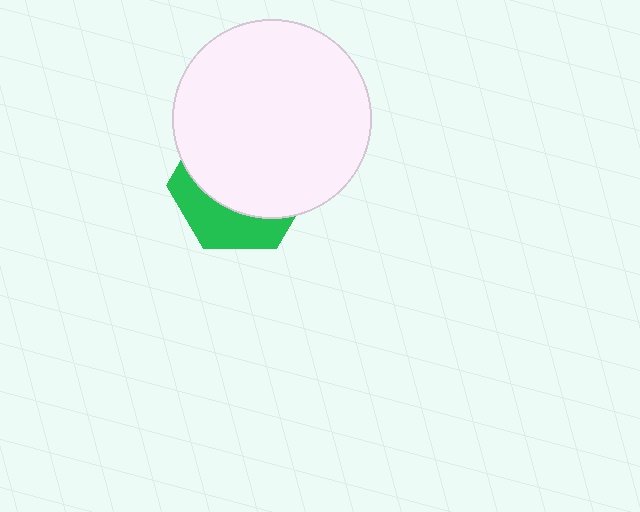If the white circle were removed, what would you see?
You would see the complete green hexagon.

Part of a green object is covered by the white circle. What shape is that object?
It is a hexagon.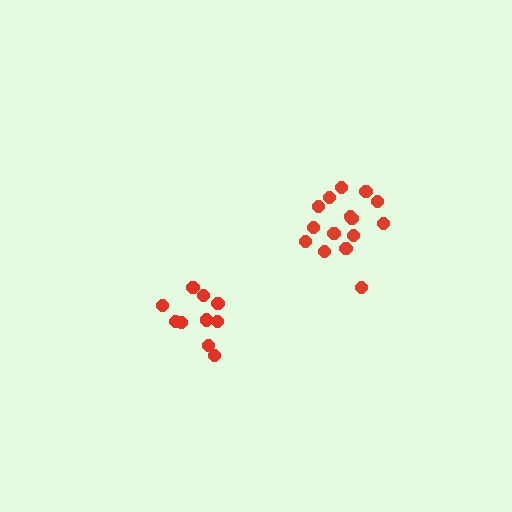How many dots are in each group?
Group 1: 10 dots, Group 2: 15 dots (25 total).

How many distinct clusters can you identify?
There are 2 distinct clusters.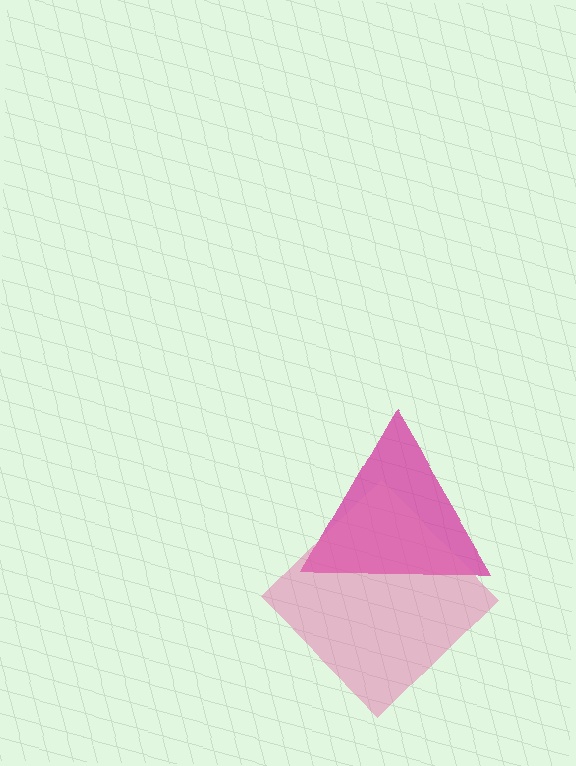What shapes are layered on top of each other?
The layered shapes are: a magenta triangle, a pink diamond.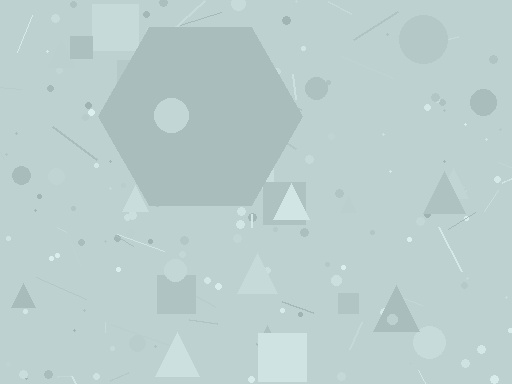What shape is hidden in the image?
A hexagon is hidden in the image.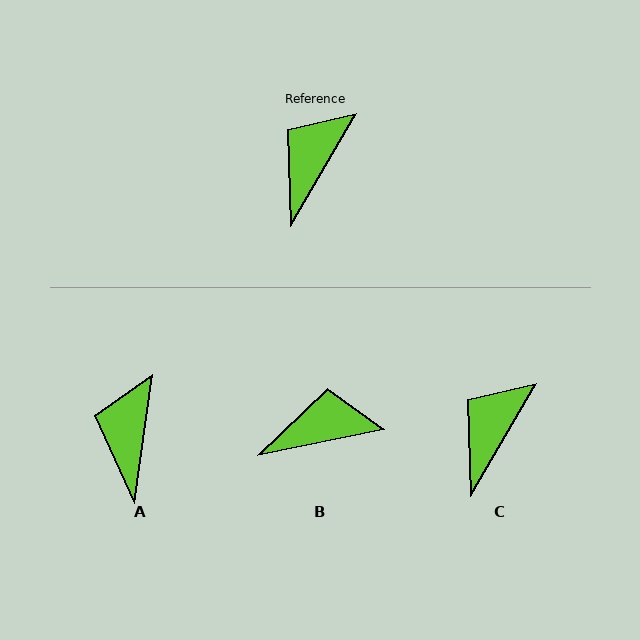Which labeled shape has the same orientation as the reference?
C.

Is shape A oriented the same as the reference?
No, it is off by about 22 degrees.